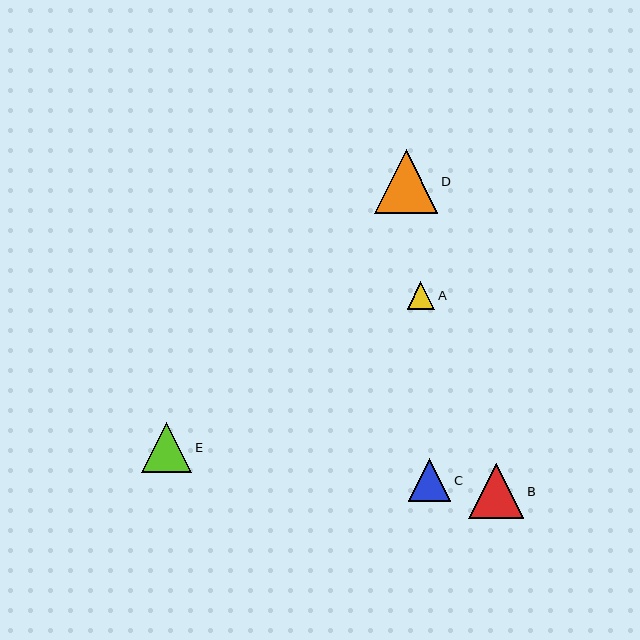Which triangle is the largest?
Triangle D is the largest with a size of approximately 63 pixels.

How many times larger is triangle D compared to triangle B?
Triangle D is approximately 1.1 times the size of triangle B.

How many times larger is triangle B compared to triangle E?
Triangle B is approximately 1.1 times the size of triangle E.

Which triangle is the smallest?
Triangle A is the smallest with a size of approximately 28 pixels.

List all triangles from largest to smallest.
From largest to smallest: D, B, E, C, A.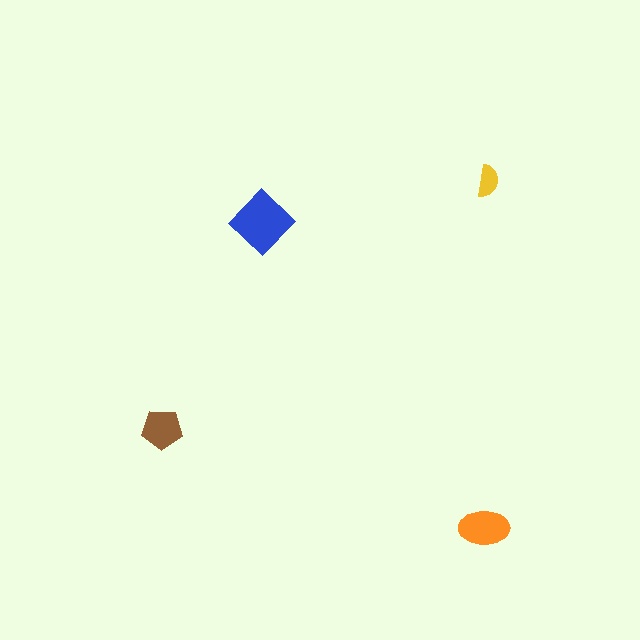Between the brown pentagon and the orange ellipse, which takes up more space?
The orange ellipse.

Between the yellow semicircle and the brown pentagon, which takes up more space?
The brown pentagon.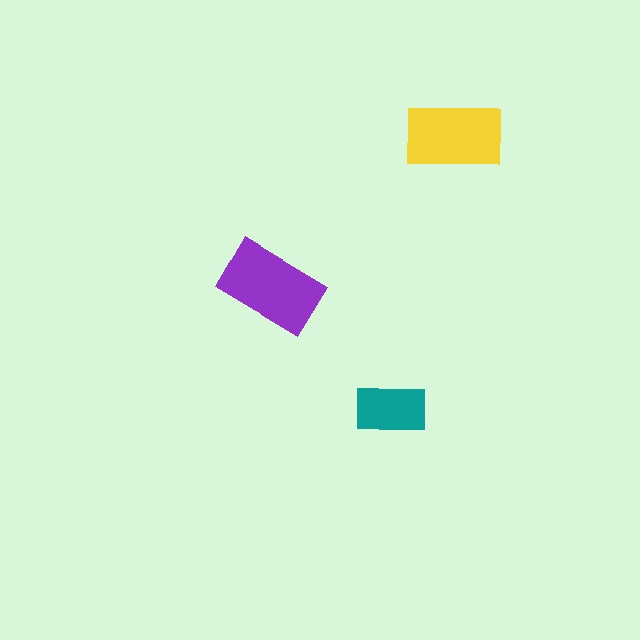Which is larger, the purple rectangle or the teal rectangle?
The purple one.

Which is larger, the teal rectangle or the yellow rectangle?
The yellow one.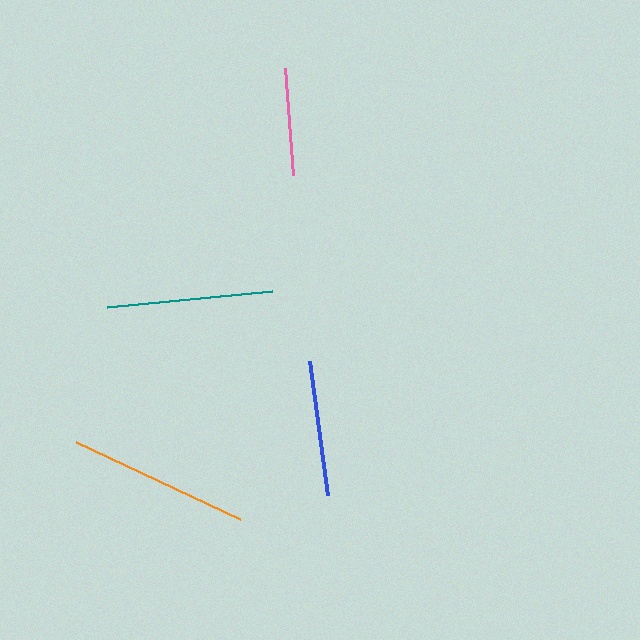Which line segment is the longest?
The orange line is the longest at approximately 181 pixels.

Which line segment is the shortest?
The pink line is the shortest at approximately 108 pixels.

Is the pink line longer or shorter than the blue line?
The blue line is longer than the pink line.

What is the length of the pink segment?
The pink segment is approximately 108 pixels long.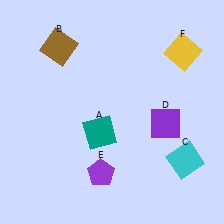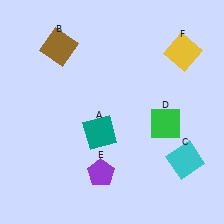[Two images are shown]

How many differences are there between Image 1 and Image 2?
There is 1 difference between the two images.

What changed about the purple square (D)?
In Image 1, D is purple. In Image 2, it changed to green.